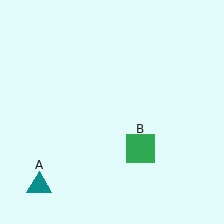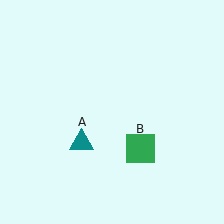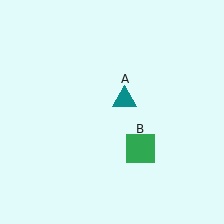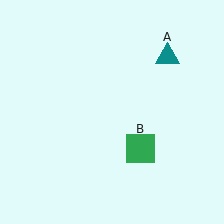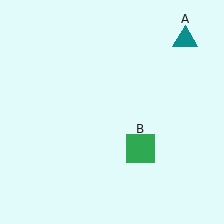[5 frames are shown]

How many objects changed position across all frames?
1 object changed position: teal triangle (object A).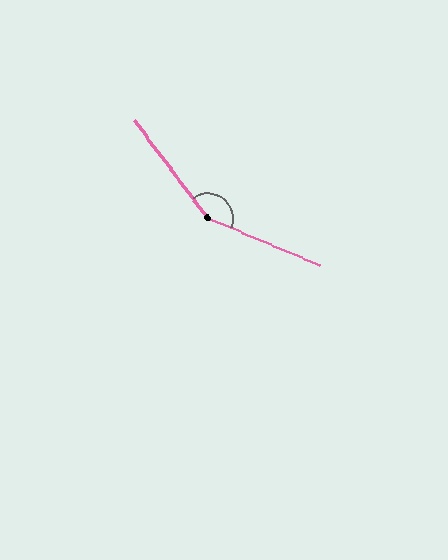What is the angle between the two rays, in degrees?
Approximately 149 degrees.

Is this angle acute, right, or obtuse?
It is obtuse.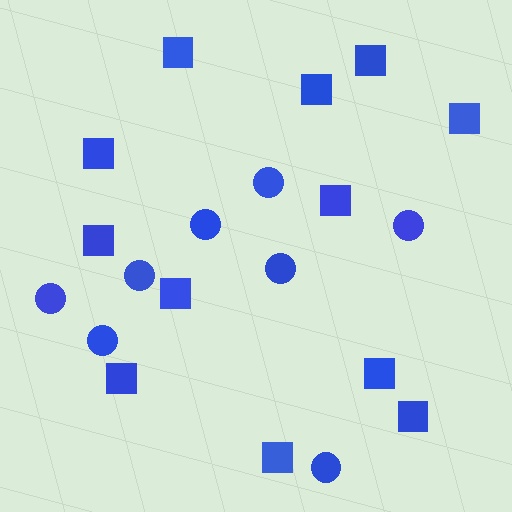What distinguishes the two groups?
There are 2 groups: one group of circles (8) and one group of squares (12).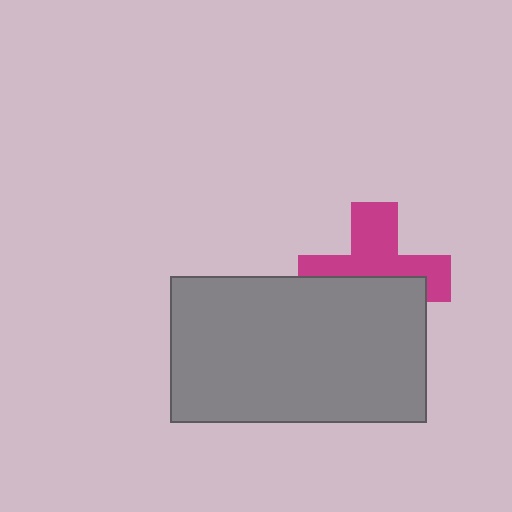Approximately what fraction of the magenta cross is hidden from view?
Roughly 49% of the magenta cross is hidden behind the gray rectangle.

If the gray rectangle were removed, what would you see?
You would see the complete magenta cross.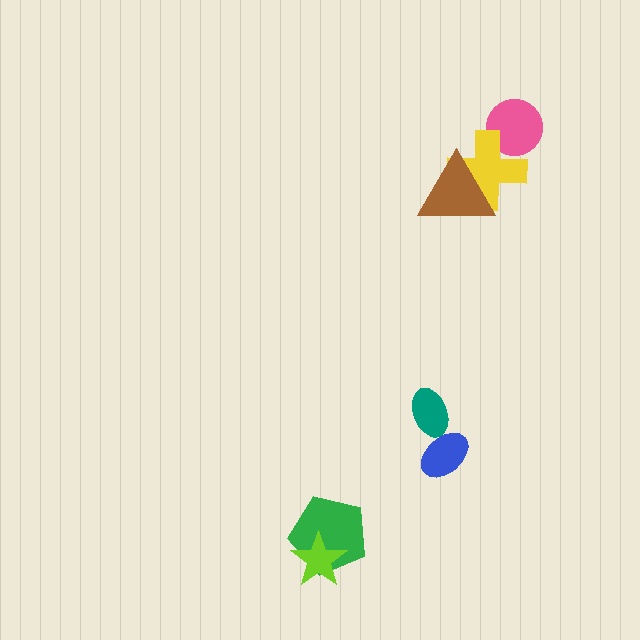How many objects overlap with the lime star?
1 object overlaps with the lime star.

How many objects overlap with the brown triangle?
1 object overlaps with the brown triangle.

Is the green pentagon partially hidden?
Yes, it is partially covered by another shape.